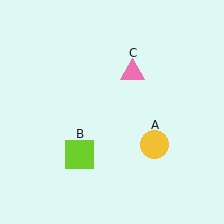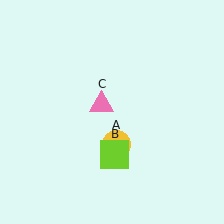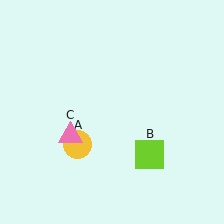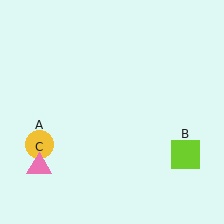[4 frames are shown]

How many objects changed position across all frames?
3 objects changed position: yellow circle (object A), lime square (object B), pink triangle (object C).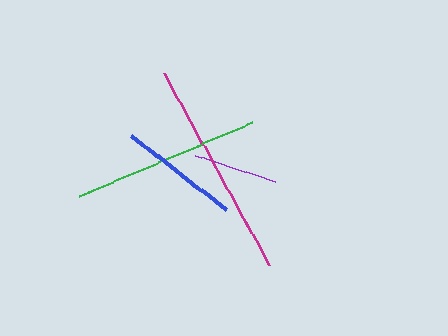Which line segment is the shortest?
The purple line is the shortest at approximately 85 pixels.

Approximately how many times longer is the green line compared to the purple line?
The green line is approximately 2.2 times the length of the purple line.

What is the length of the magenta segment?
The magenta segment is approximately 218 pixels long.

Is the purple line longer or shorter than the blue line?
The blue line is longer than the purple line.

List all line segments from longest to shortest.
From longest to shortest: magenta, green, blue, purple.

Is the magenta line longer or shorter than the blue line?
The magenta line is longer than the blue line.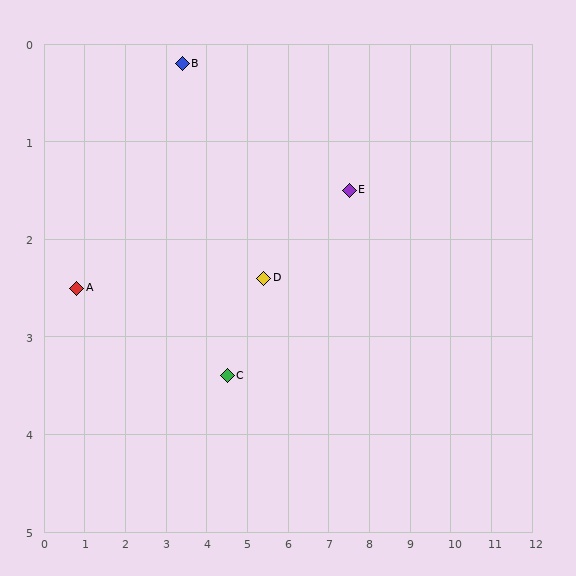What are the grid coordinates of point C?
Point C is at approximately (4.5, 3.4).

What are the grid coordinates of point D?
Point D is at approximately (5.4, 2.4).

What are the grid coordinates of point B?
Point B is at approximately (3.4, 0.2).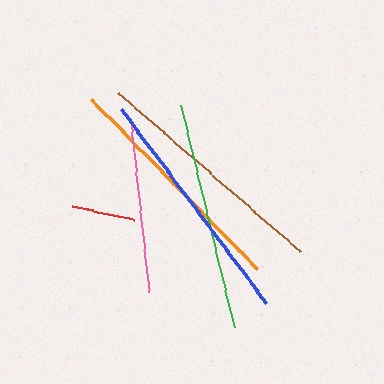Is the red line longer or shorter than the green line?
The green line is longer than the red line.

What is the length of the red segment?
The red segment is approximately 64 pixels long.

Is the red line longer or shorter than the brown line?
The brown line is longer than the red line.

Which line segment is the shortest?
The red line is the shortest at approximately 64 pixels.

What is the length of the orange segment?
The orange segment is approximately 237 pixels long.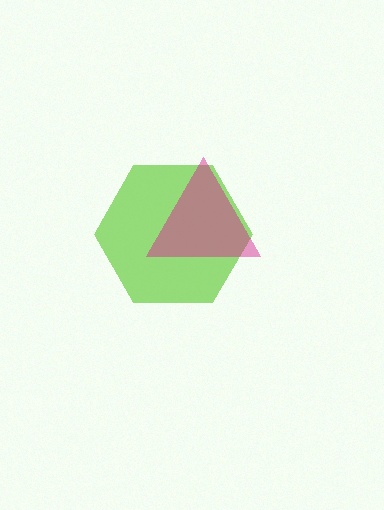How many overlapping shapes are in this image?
There are 2 overlapping shapes in the image.